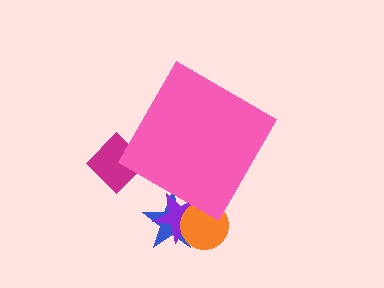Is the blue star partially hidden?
Yes, the blue star is partially hidden behind the pink diamond.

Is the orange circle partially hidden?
Yes, the orange circle is partially hidden behind the pink diamond.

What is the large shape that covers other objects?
A pink diamond.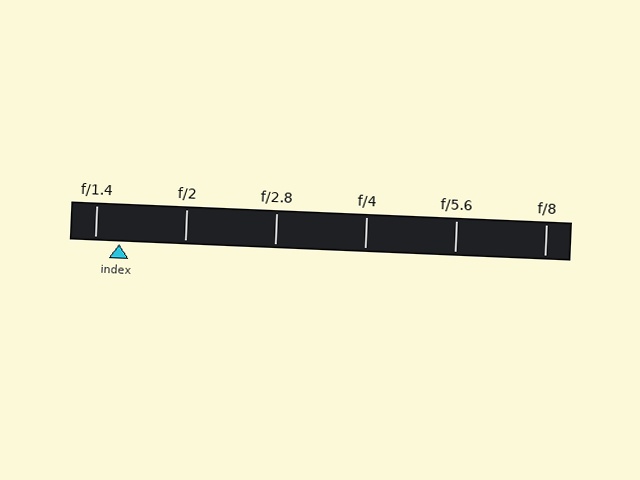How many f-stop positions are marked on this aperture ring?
There are 6 f-stop positions marked.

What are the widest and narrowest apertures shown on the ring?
The widest aperture shown is f/1.4 and the narrowest is f/8.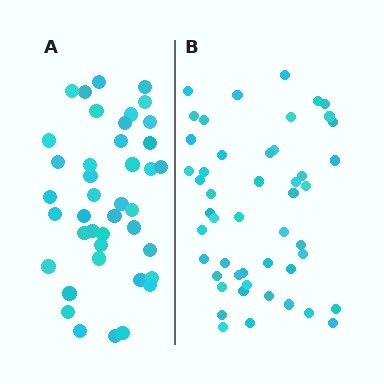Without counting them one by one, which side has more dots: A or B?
Region B (the right region) has more dots.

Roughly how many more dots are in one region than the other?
Region B has roughly 8 or so more dots than region A.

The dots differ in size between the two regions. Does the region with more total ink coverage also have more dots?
No. Region A has more total ink coverage because its dots are larger, but region B actually contains more individual dots. Total area can be misleading — the number of items is what matters here.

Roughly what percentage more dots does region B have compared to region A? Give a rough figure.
About 20% more.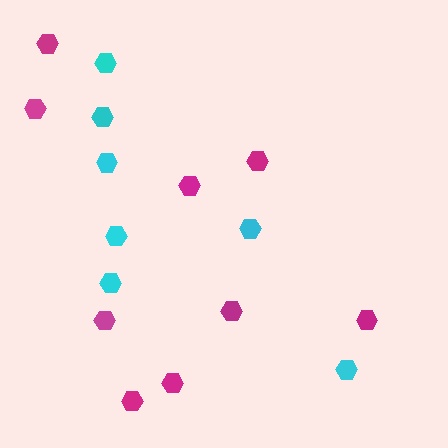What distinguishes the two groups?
There are 2 groups: one group of cyan hexagons (7) and one group of magenta hexagons (9).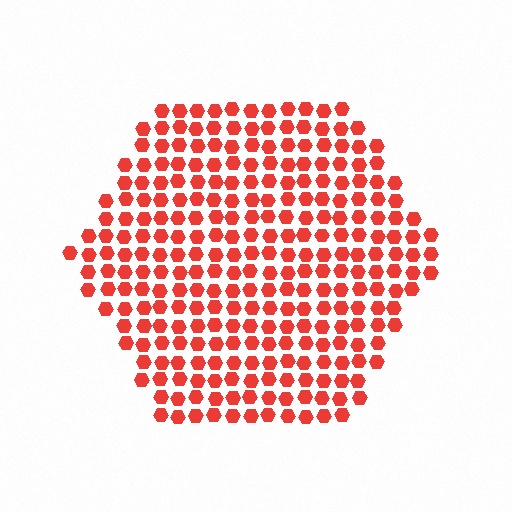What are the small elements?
The small elements are hexagons.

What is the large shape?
The large shape is a hexagon.